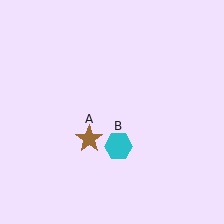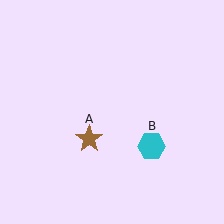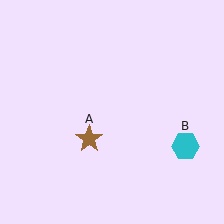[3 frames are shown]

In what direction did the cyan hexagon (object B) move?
The cyan hexagon (object B) moved right.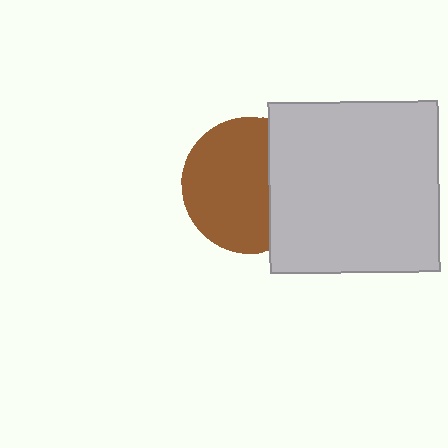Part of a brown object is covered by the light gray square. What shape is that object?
It is a circle.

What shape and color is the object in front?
The object in front is a light gray square.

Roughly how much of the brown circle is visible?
Most of it is visible (roughly 67%).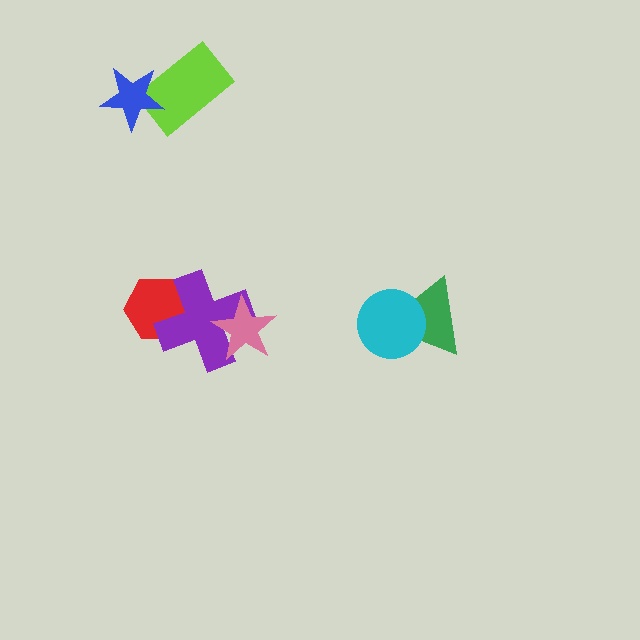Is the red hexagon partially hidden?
Yes, it is partially covered by another shape.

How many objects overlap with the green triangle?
1 object overlaps with the green triangle.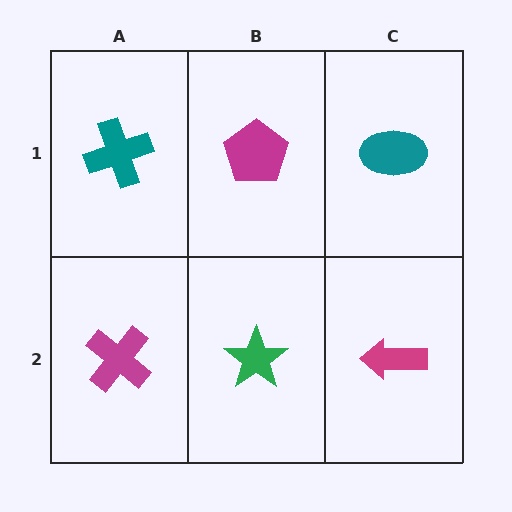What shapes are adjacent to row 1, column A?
A magenta cross (row 2, column A), a magenta pentagon (row 1, column B).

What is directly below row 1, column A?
A magenta cross.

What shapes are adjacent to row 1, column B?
A green star (row 2, column B), a teal cross (row 1, column A), a teal ellipse (row 1, column C).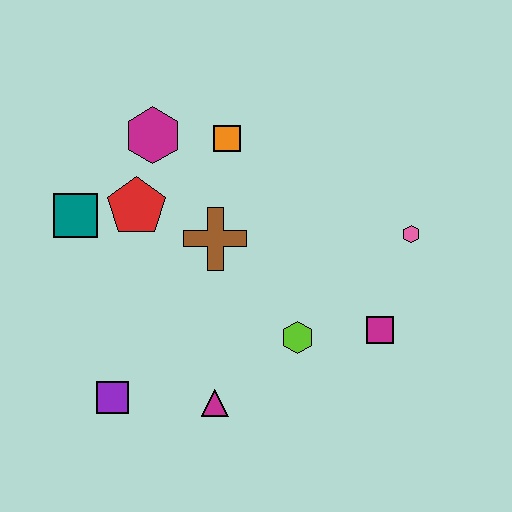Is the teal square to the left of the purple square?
Yes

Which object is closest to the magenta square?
The lime hexagon is closest to the magenta square.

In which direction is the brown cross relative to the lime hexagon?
The brown cross is above the lime hexagon.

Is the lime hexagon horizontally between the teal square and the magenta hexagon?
No